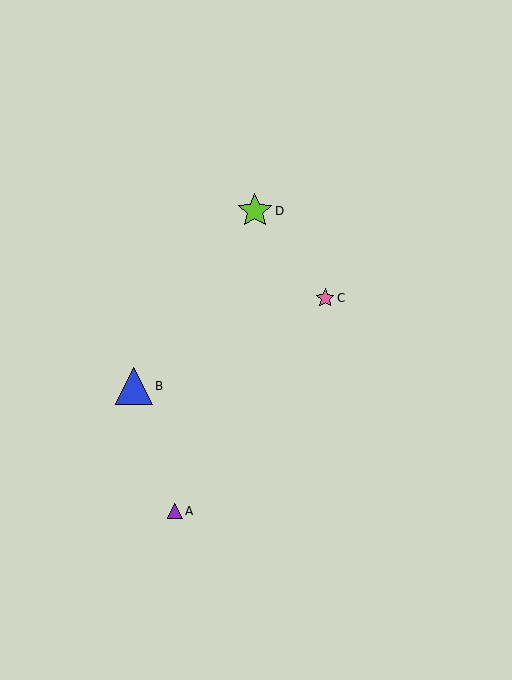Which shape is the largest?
The blue triangle (labeled B) is the largest.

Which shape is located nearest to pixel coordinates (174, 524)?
The purple triangle (labeled A) at (175, 511) is nearest to that location.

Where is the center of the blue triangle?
The center of the blue triangle is at (134, 386).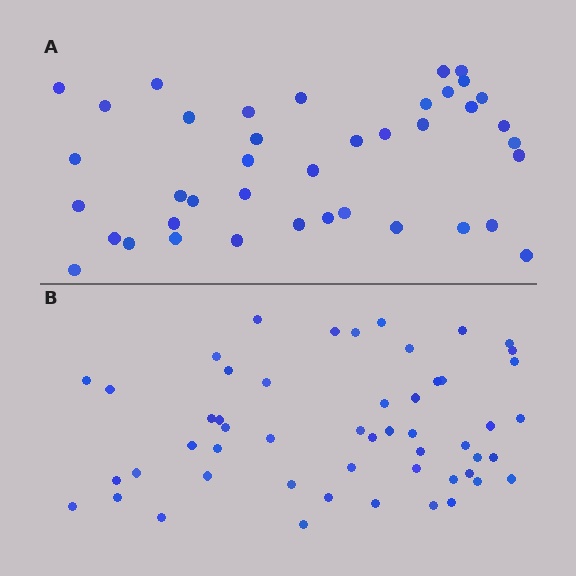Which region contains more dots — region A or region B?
Region B (the bottom region) has more dots.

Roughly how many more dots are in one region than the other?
Region B has roughly 12 or so more dots than region A.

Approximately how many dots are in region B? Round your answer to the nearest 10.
About 50 dots. (The exact count is 52, which rounds to 50.)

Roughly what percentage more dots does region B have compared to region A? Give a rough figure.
About 30% more.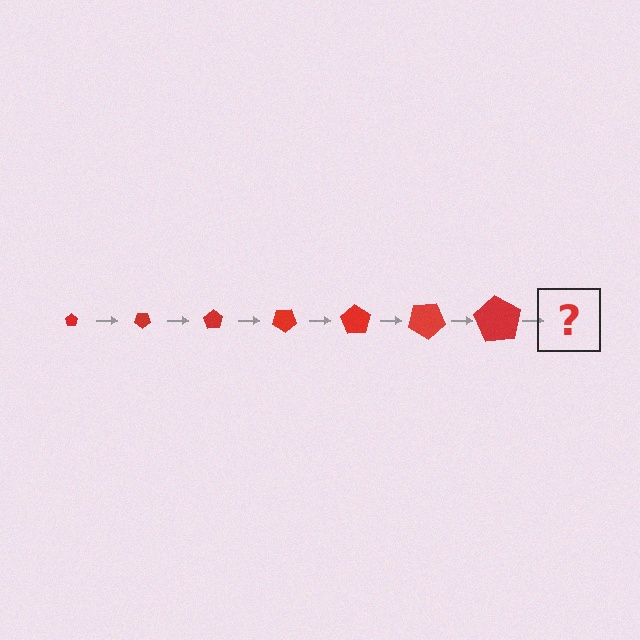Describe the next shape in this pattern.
It should be a pentagon, larger than the previous one and rotated 245 degrees from the start.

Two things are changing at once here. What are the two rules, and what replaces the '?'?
The two rules are that the pentagon grows larger each step and it rotates 35 degrees each step. The '?' should be a pentagon, larger than the previous one and rotated 245 degrees from the start.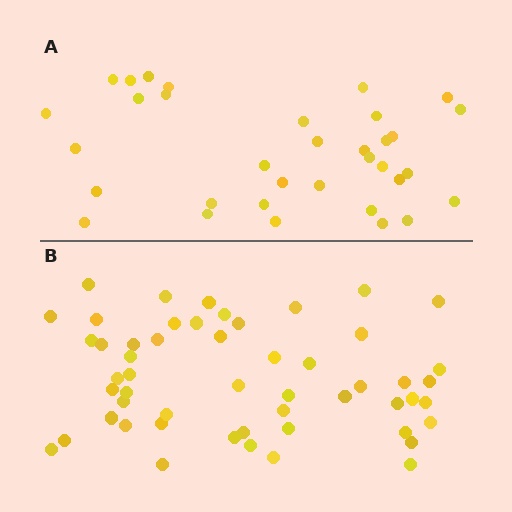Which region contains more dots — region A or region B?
Region B (the bottom region) has more dots.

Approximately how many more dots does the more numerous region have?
Region B has approximately 20 more dots than region A.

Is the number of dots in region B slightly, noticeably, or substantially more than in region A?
Region B has substantially more. The ratio is roughly 1.6 to 1.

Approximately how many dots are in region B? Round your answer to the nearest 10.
About 50 dots. (The exact count is 53, which rounds to 50.)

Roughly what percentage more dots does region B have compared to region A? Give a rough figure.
About 55% more.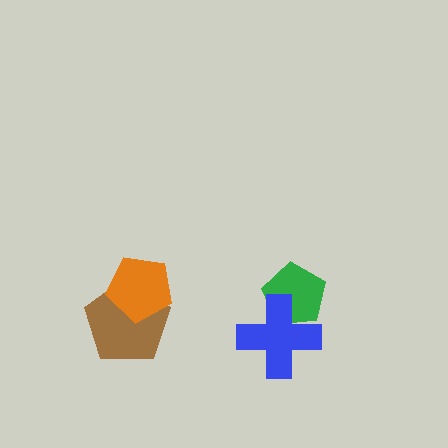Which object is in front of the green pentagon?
The blue cross is in front of the green pentagon.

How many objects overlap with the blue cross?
1 object overlaps with the blue cross.